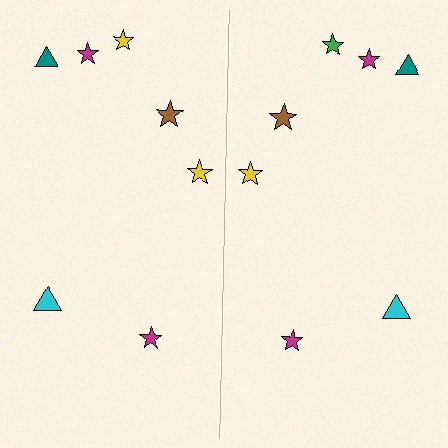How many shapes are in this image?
There are 14 shapes in this image.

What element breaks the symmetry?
The green star on the right side breaks the symmetry — its mirror counterpart is yellow.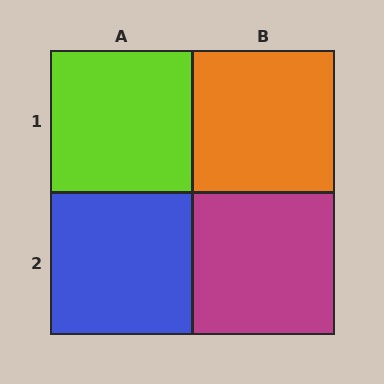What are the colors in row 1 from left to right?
Lime, orange.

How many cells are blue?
1 cell is blue.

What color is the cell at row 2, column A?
Blue.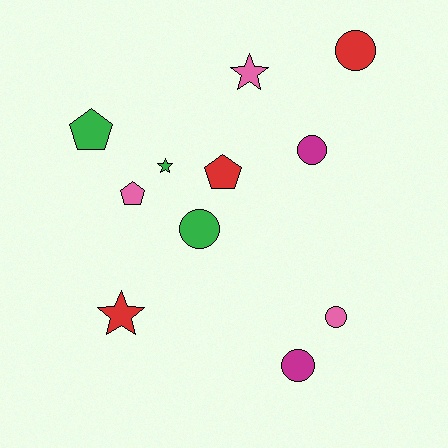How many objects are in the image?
There are 11 objects.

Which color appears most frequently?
Red, with 3 objects.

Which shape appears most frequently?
Circle, with 5 objects.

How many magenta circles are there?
There are 2 magenta circles.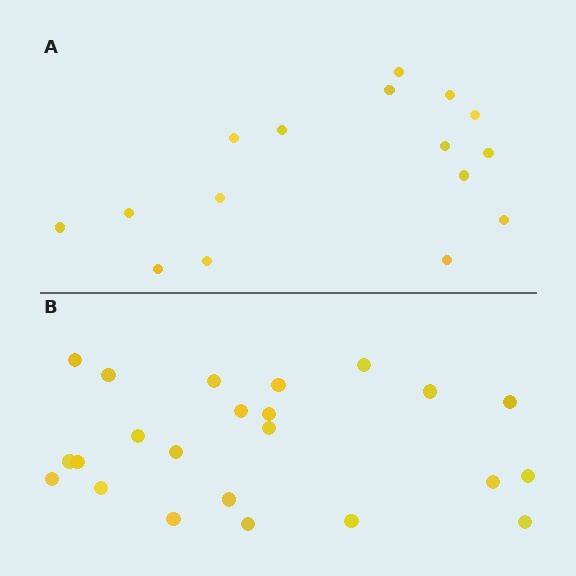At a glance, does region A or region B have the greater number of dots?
Region B (the bottom region) has more dots.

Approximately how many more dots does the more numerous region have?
Region B has roughly 8 or so more dots than region A.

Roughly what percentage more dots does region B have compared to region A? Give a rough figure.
About 45% more.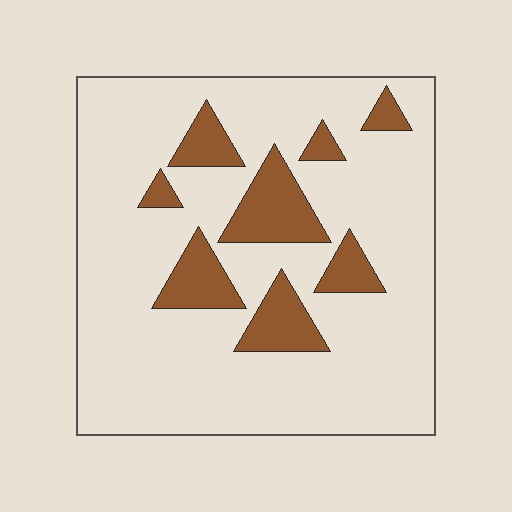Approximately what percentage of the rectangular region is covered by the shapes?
Approximately 15%.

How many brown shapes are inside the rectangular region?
8.